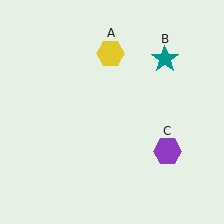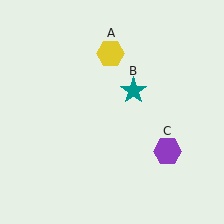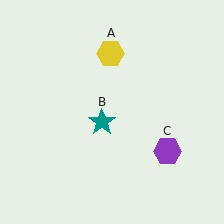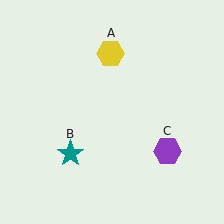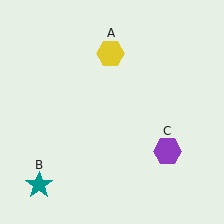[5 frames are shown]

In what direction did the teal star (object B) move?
The teal star (object B) moved down and to the left.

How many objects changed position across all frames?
1 object changed position: teal star (object B).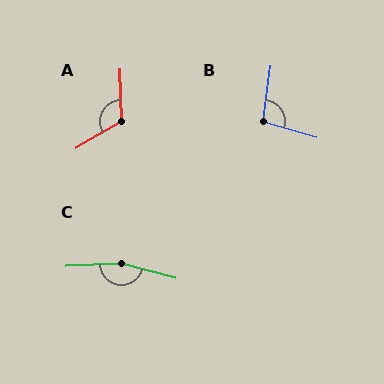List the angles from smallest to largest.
B (99°), A (118°), C (163°).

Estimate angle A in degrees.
Approximately 118 degrees.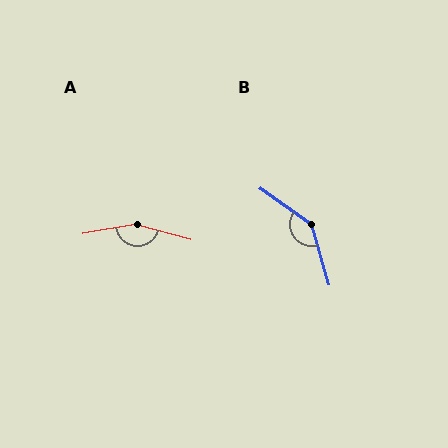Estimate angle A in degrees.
Approximately 155 degrees.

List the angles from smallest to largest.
B (142°), A (155°).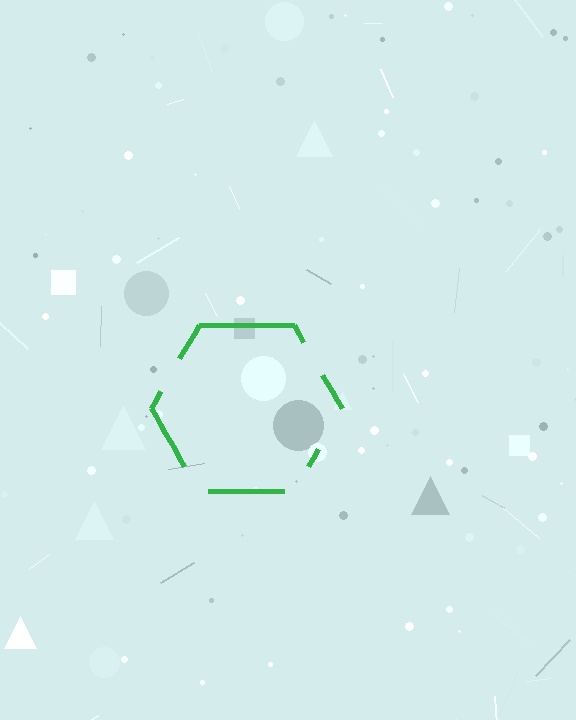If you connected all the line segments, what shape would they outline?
They would outline a hexagon.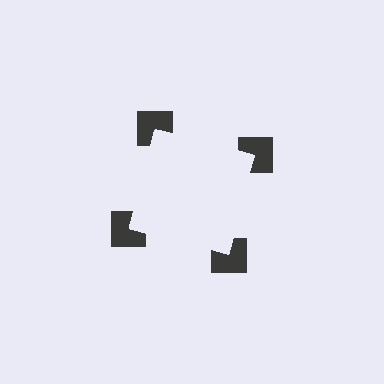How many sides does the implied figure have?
4 sides.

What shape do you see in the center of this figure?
An illusory square — its edges are inferred from the aligned wedge cuts in the notched squares, not physically drawn.